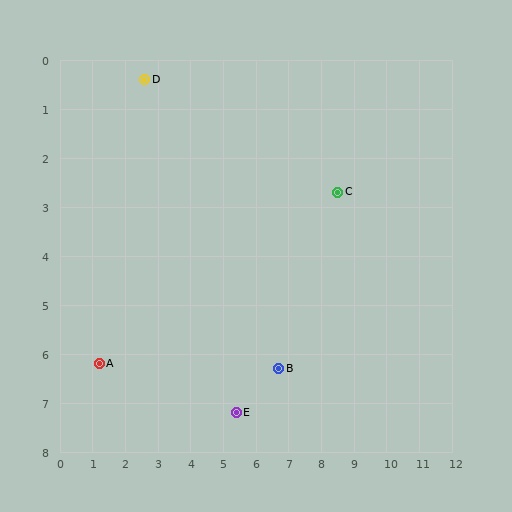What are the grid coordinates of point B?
Point B is at approximately (6.7, 6.3).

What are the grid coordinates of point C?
Point C is at approximately (8.5, 2.7).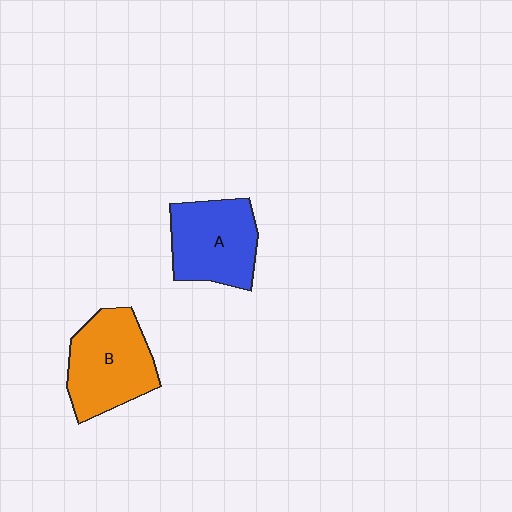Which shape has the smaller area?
Shape A (blue).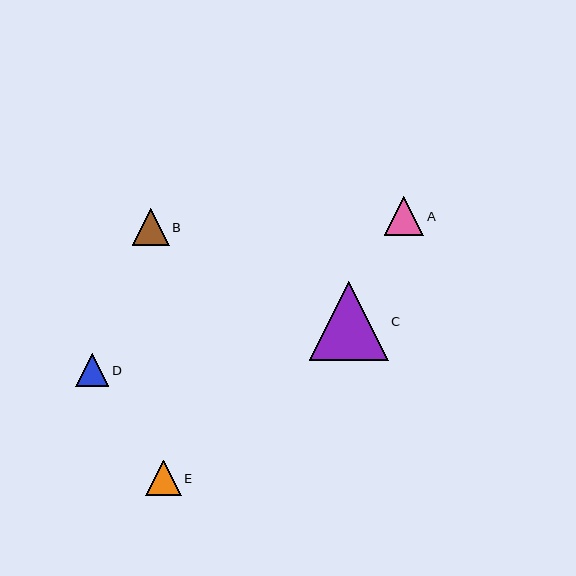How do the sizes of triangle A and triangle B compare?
Triangle A and triangle B are approximately the same size.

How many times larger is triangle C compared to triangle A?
Triangle C is approximately 2.0 times the size of triangle A.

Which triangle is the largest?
Triangle C is the largest with a size of approximately 79 pixels.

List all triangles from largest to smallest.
From largest to smallest: C, A, B, E, D.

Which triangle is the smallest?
Triangle D is the smallest with a size of approximately 33 pixels.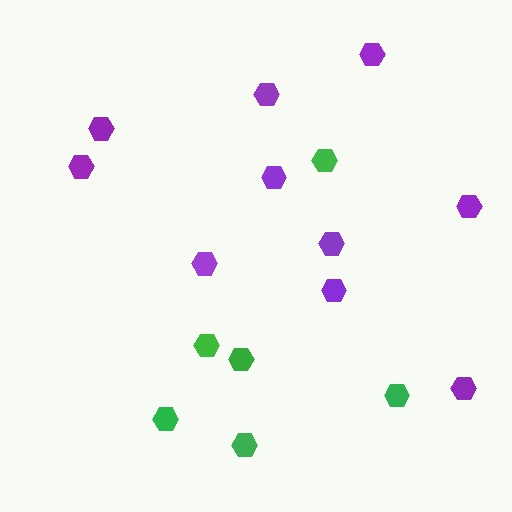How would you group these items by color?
There are 2 groups: one group of green hexagons (6) and one group of purple hexagons (10).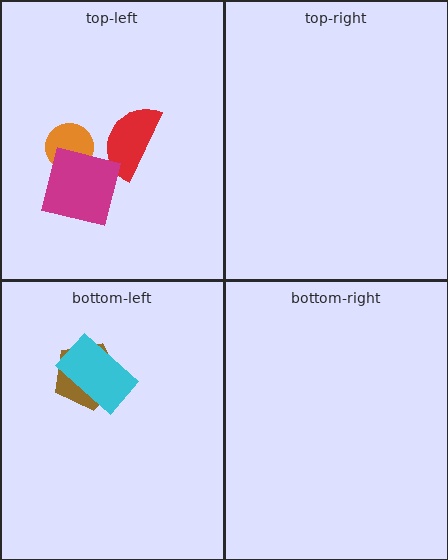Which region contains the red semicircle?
The top-left region.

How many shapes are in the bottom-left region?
2.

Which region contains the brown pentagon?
The bottom-left region.